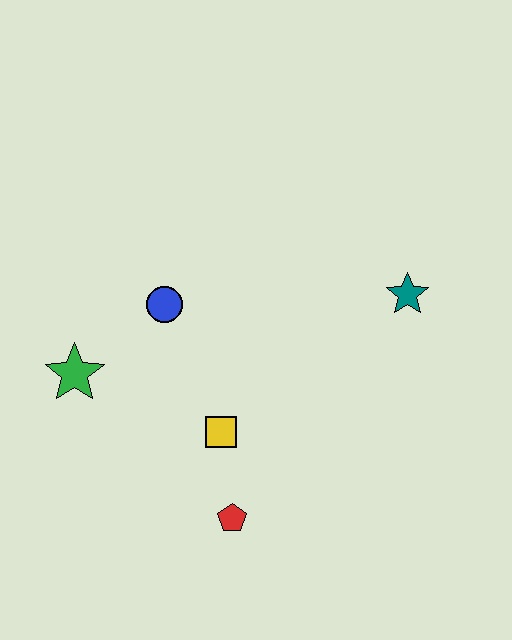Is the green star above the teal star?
No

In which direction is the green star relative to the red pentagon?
The green star is to the left of the red pentagon.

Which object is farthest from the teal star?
The green star is farthest from the teal star.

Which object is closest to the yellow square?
The red pentagon is closest to the yellow square.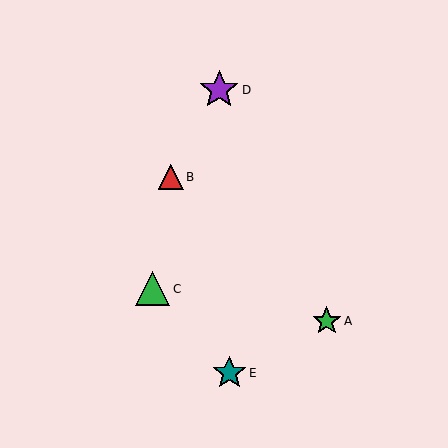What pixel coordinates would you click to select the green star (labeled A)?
Click at (327, 321) to select the green star A.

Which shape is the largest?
The purple star (labeled D) is the largest.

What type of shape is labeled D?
Shape D is a purple star.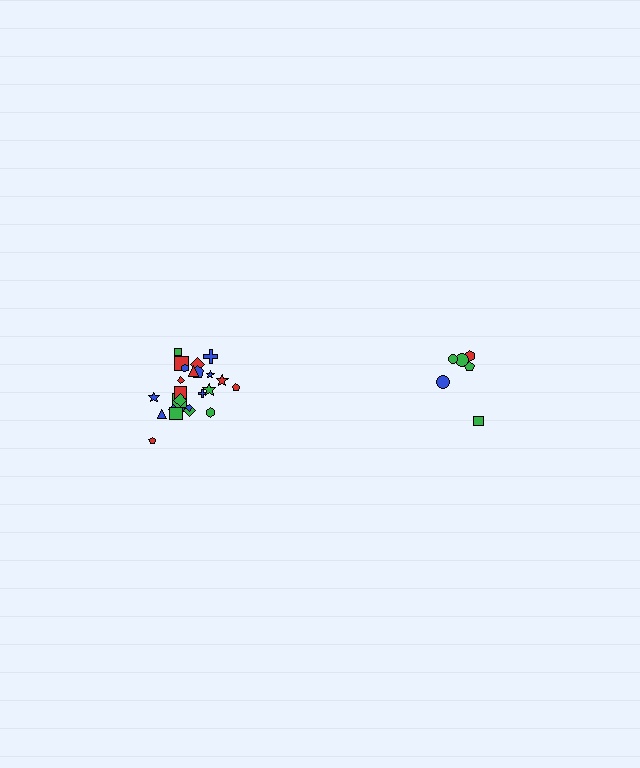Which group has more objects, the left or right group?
The left group.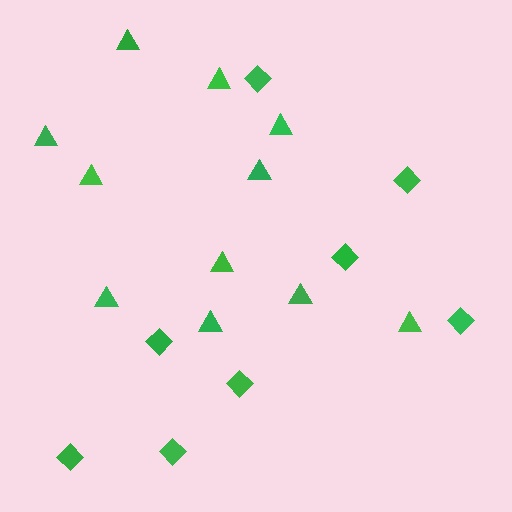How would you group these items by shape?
There are 2 groups: one group of diamonds (8) and one group of triangles (11).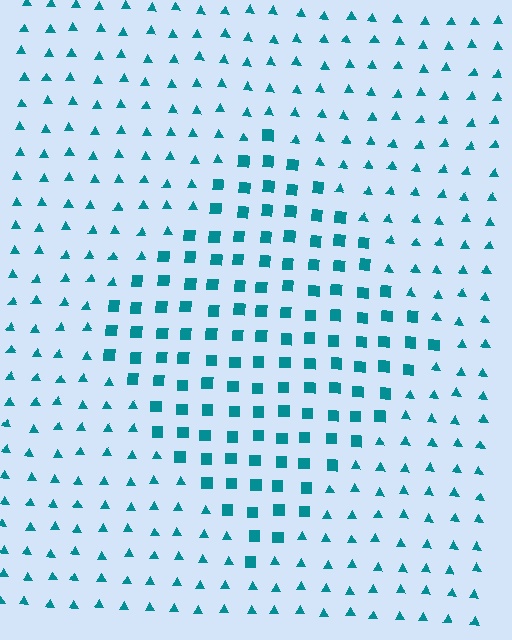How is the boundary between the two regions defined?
The boundary is defined by a change in element shape: squares inside vs. triangles outside. All elements share the same color and spacing.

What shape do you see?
I see a diamond.